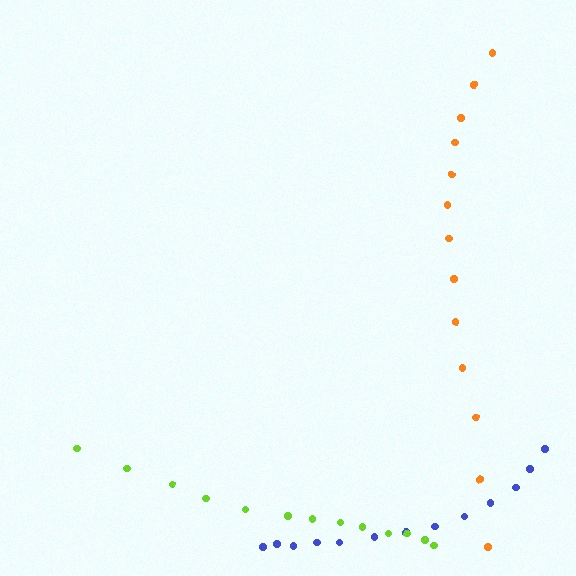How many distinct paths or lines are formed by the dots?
There are 3 distinct paths.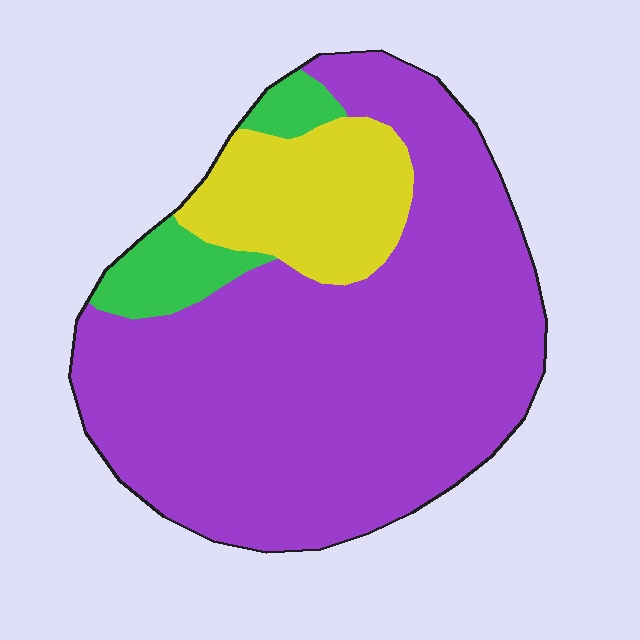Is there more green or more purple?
Purple.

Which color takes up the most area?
Purple, at roughly 75%.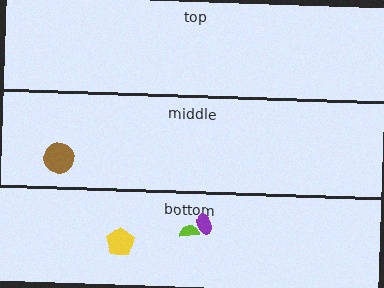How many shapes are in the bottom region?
3.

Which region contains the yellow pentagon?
The bottom region.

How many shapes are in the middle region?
1.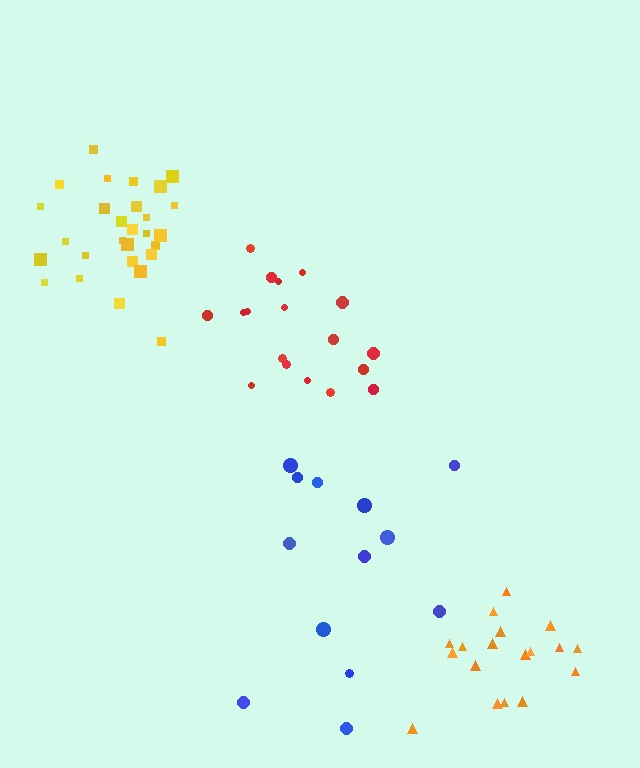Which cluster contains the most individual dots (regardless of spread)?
Yellow (29).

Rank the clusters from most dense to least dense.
yellow, orange, red, blue.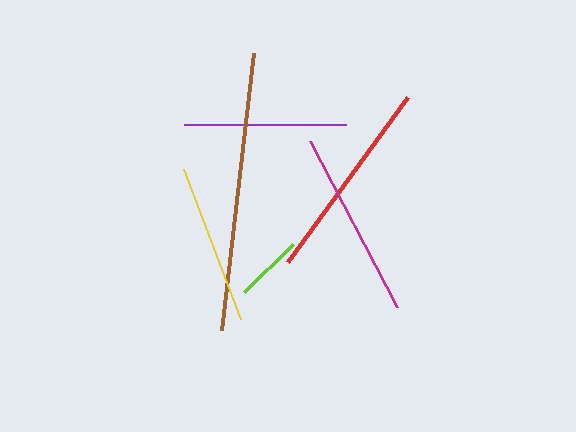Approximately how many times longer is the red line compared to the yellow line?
The red line is approximately 1.3 times the length of the yellow line.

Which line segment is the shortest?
The lime line is the shortest at approximately 69 pixels.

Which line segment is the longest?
The brown line is the longest at approximately 278 pixels.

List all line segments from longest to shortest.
From longest to shortest: brown, red, magenta, purple, yellow, lime.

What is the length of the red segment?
The red segment is approximately 204 pixels long.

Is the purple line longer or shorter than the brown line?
The brown line is longer than the purple line.